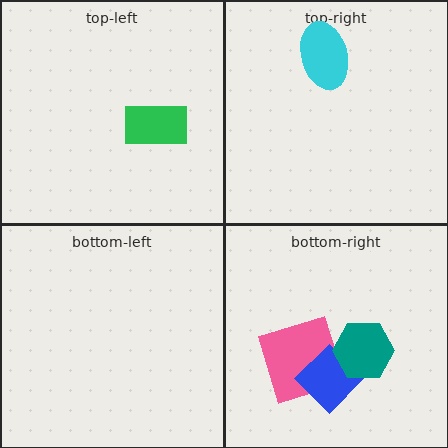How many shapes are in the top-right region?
1.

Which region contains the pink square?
The bottom-right region.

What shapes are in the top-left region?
The green rectangle.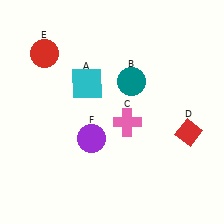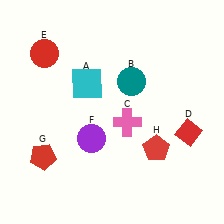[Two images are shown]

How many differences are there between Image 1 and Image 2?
There are 2 differences between the two images.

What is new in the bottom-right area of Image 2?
A red pentagon (H) was added in the bottom-right area of Image 2.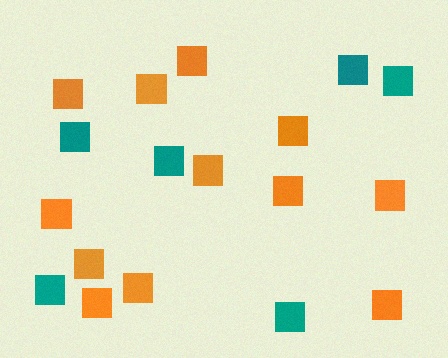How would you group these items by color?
There are 2 groups: one group of orange squares (12) and one group of teal squares (6).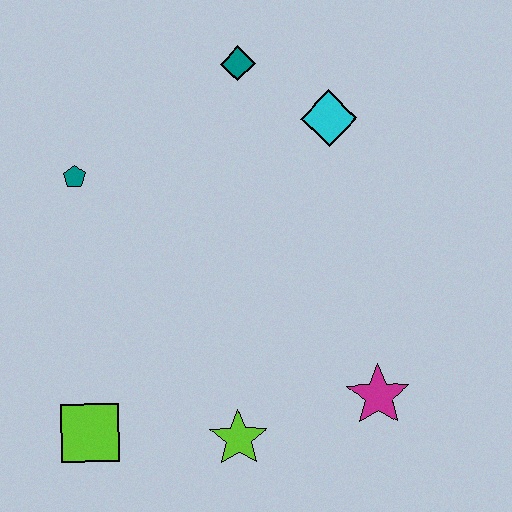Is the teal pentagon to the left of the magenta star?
Yes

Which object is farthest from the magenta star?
The teal pentagon is farthest from the magenta star.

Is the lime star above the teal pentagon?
No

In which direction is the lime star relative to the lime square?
The lime star is to the right of the lime square.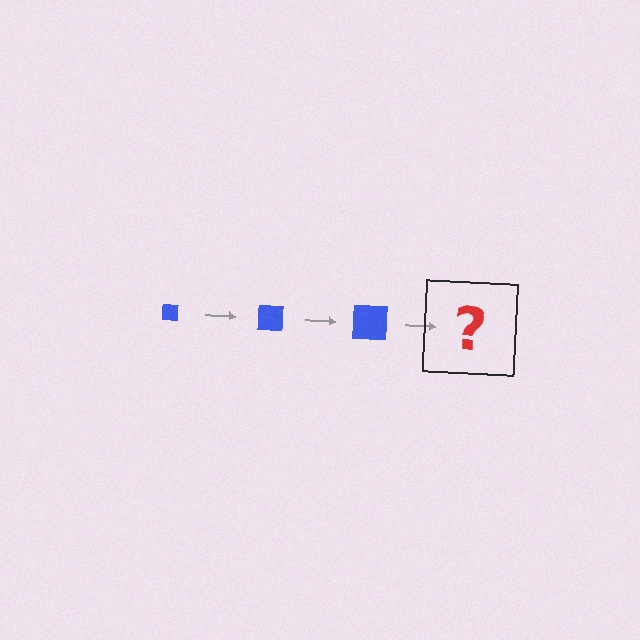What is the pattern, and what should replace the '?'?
The pattern is that the square gets progressively larger each step. The '?' should be a blue square, larger than the previous one.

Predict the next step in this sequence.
The next step is a blue square, larger than the previous one.